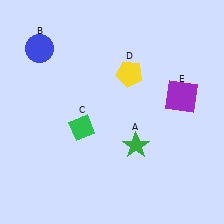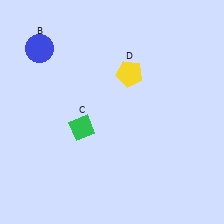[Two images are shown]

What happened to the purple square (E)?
The purple square (E) was removed in Image 2. It was in the top-right area of Image 1.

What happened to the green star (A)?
The green star (A) was removed in Image 2. It was in the bottom-right area of Image 1.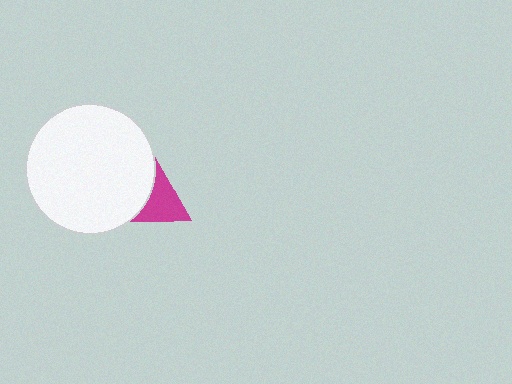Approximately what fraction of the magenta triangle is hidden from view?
Roughly 70% of the magenta triangle is hidden behind the white circle.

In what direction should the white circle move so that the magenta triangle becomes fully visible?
The white circle should move left. That is the shortest direction to clear the overlap and leave the magenta triangle fully visible.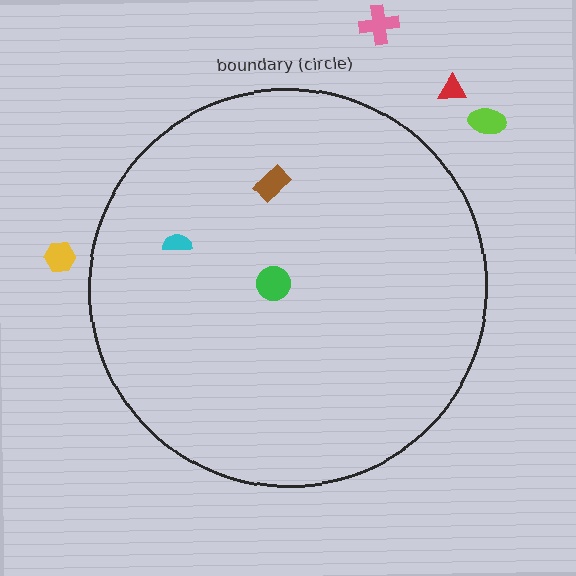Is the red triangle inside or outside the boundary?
Outside.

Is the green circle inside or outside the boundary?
Inside.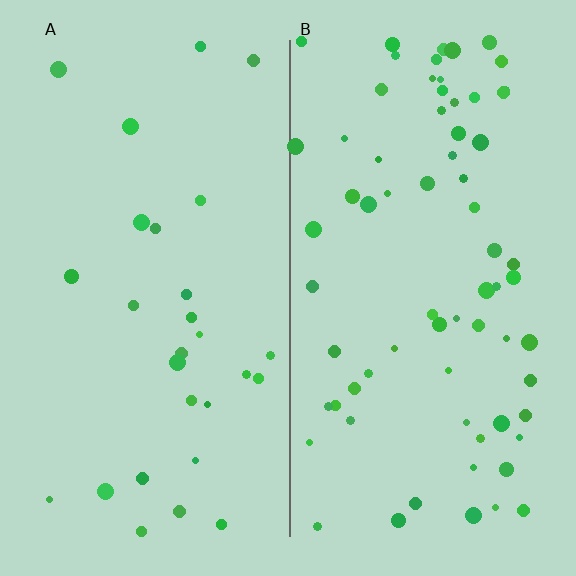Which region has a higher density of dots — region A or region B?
B (the right).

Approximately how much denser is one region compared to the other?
Approximately 2.5× — region B over region A.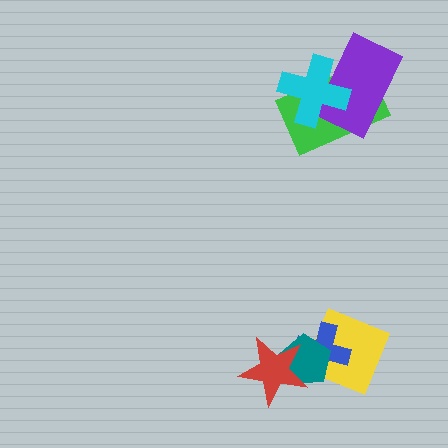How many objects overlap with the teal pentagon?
3 objects overlap with the teal pentagon.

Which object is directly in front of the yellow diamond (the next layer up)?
The blue cross is directly in front of the yellow diamond.